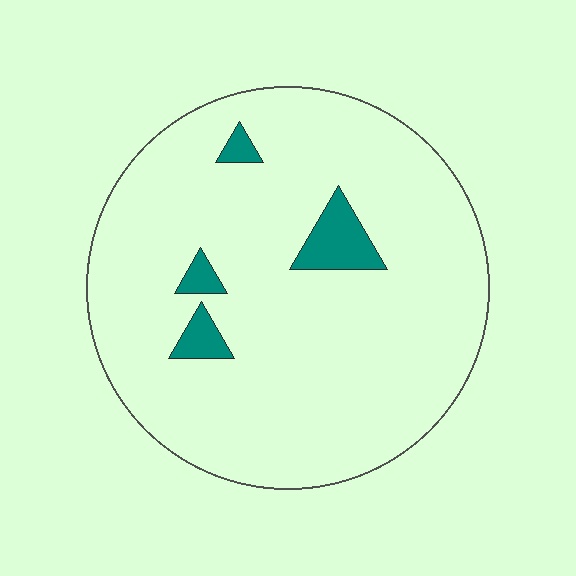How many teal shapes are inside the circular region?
4.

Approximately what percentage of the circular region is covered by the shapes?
Approximately 5%.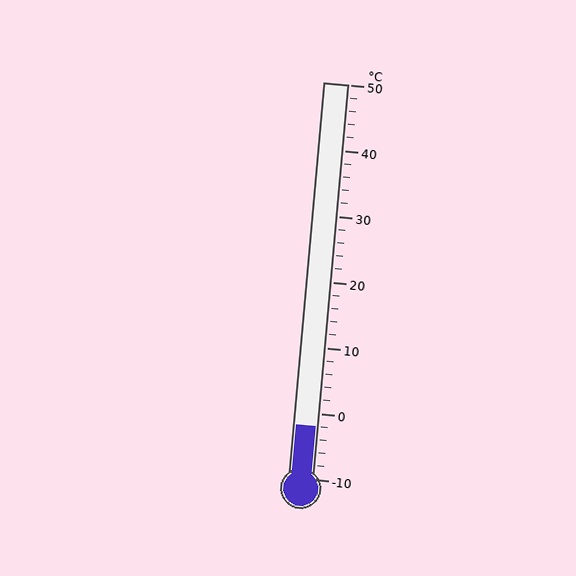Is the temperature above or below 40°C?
The temperature is below 40°C.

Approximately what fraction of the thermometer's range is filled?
The thermometer is filled to approximately 15% of its range.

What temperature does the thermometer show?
The thermometer shows approximately -2°C.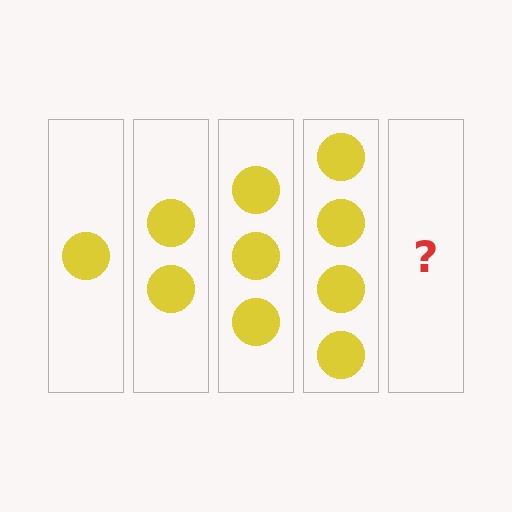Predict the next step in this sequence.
The next step is 5 circles.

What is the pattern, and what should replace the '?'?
The pattern is that each step adds one more circle. The '?' should be 5 circles.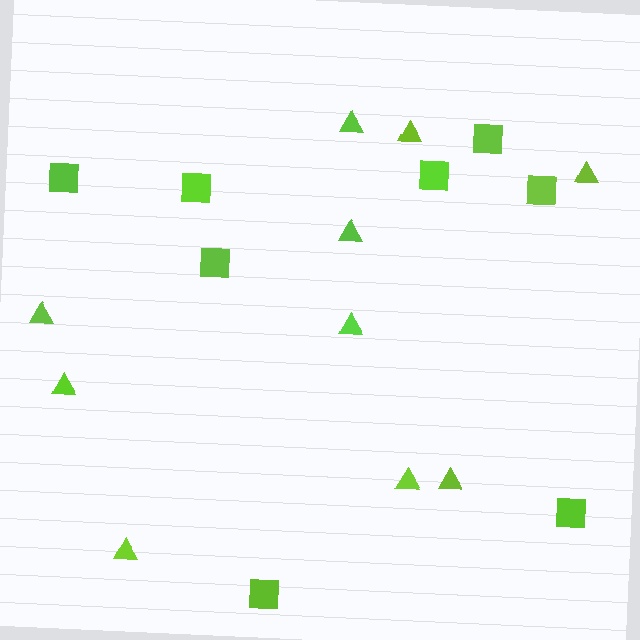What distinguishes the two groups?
There are 2 groups: one group of triangles (10) and one group of squares (8).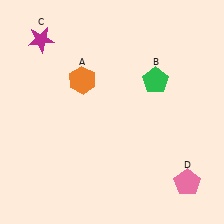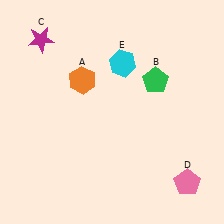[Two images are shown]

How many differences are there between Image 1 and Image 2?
There is 1 difference between the two images.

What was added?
A cyan hexagon (E) was added in Image 2.